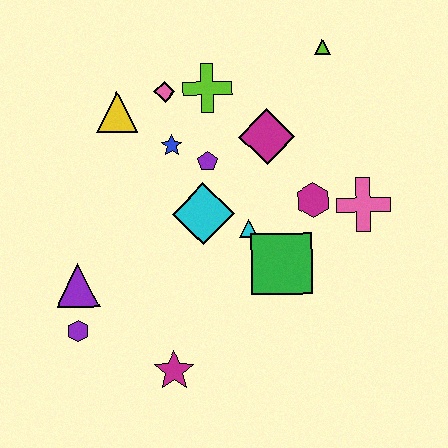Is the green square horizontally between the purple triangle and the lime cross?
No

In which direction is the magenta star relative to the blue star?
The magenta star is below the blue star.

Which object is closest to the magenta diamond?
The purple pentagon is closest to the magenta diamond.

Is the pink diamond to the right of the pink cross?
No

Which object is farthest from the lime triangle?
The purple hexagon is farthest from the lime triangle.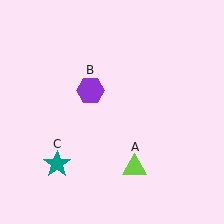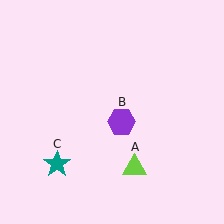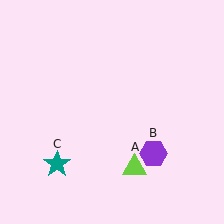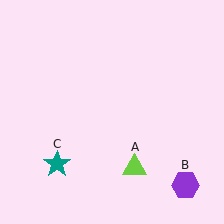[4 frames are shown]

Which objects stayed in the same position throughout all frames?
Lime triangle (object A) and teal star (object C) remained stationary.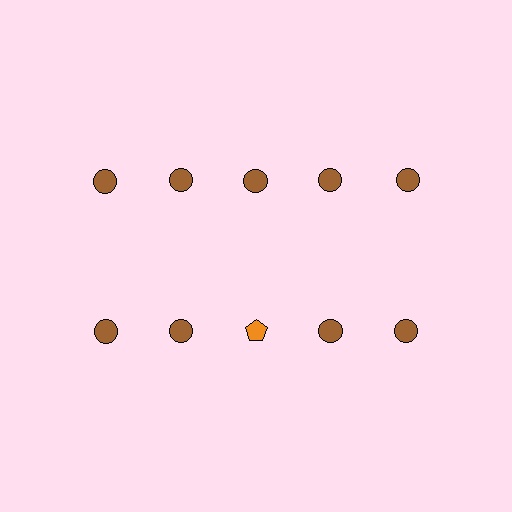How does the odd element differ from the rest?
It differs in both color (orange instead of brown) and shape (pentagon instead of circle).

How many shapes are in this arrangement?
There are 10 shapes arranged in a grid pattern.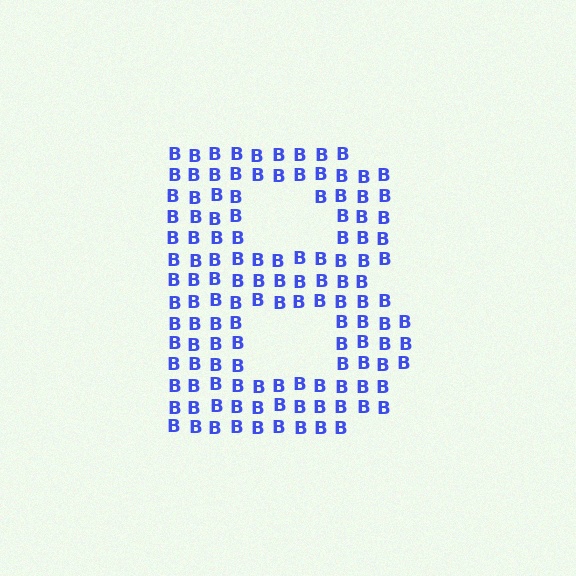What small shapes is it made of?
It is made of small letter B's.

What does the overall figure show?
The overall figure shows the letter B.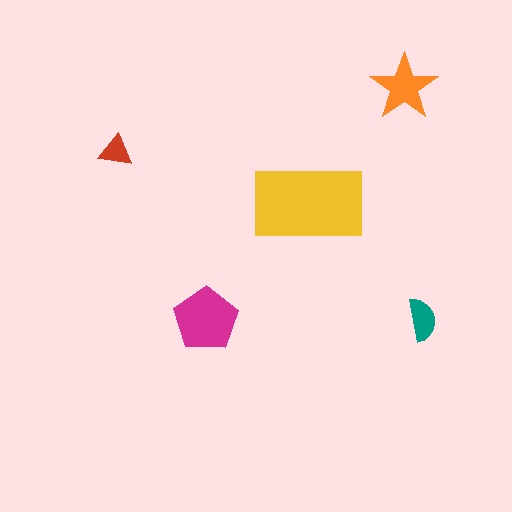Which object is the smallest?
The red triangle.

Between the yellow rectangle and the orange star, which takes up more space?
The yellow rectangle.